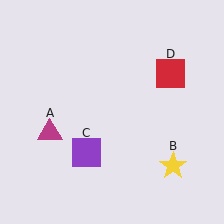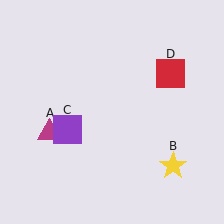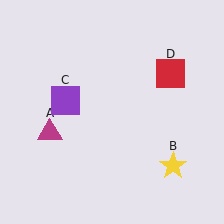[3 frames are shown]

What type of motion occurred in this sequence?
The purple square (object C) rotated clockwise around the center of the scene.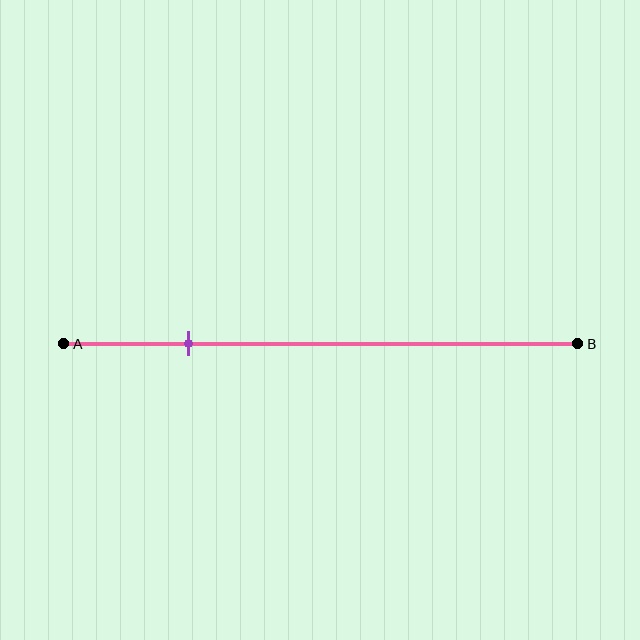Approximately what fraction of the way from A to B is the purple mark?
The purple mark is approximately 25% of the way from A to B.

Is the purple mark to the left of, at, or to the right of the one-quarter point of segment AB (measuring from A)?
The purple mark is approximately at the one-quarter point of segment AB.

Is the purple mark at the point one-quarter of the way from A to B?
Yes, the mark is approximately at the one-quarter point.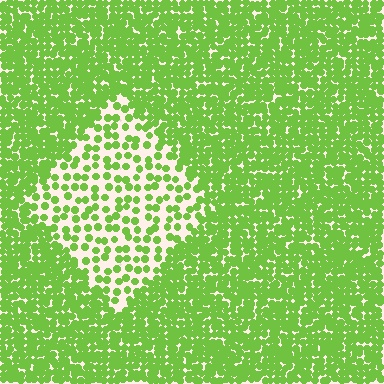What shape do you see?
I see a diamond.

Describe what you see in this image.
The image contains small lime elements arranged at two different densities. A diamond-shaped region is visible where the elements are less densely packed than the surrounding area.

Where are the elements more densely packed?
The elements are more densely packed outside the diamond boundary.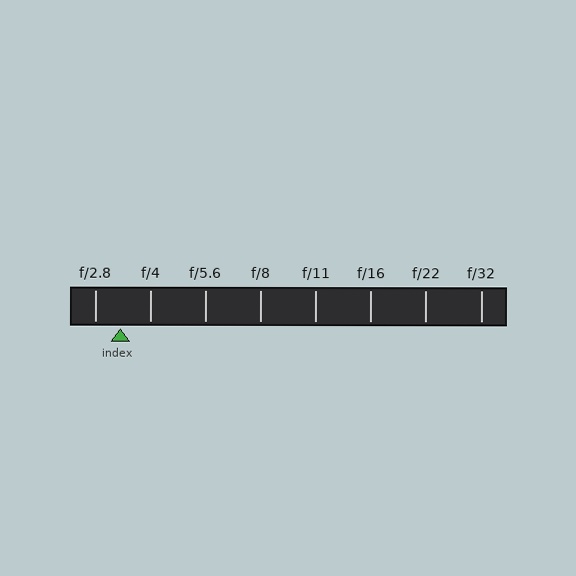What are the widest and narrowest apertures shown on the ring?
The widest aperture shown is f/2.8 and the narrowest is f/32.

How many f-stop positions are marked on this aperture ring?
There are 8 f-stop positions marked.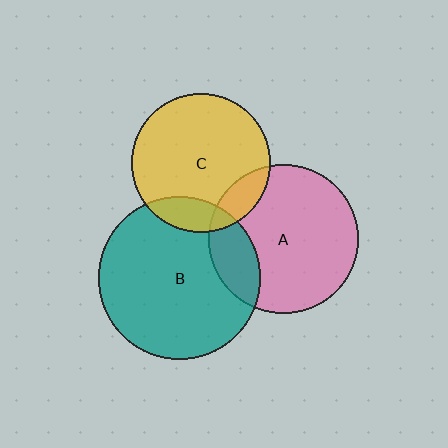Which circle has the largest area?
Circle B (teal).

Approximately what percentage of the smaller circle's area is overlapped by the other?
Approximately 20%.